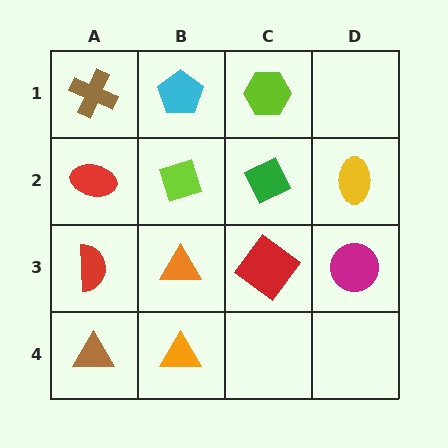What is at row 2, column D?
A yellow ellipse.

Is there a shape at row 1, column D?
No, that cell is empty.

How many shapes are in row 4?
2 shapes.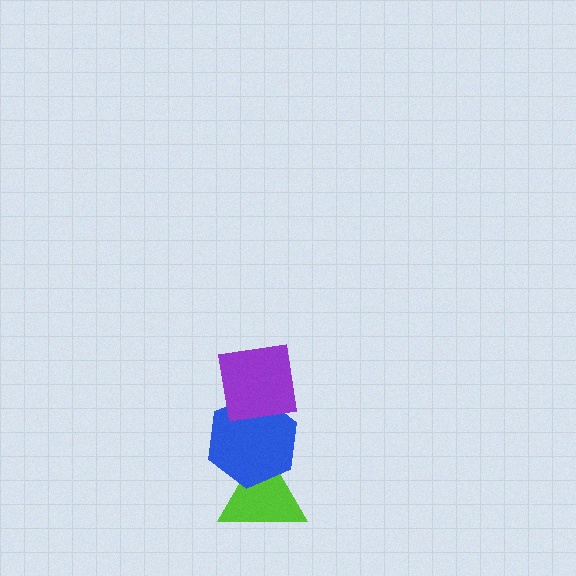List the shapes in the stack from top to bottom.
From top to bottom: the purple square, the blue hexagon, the lime triangle.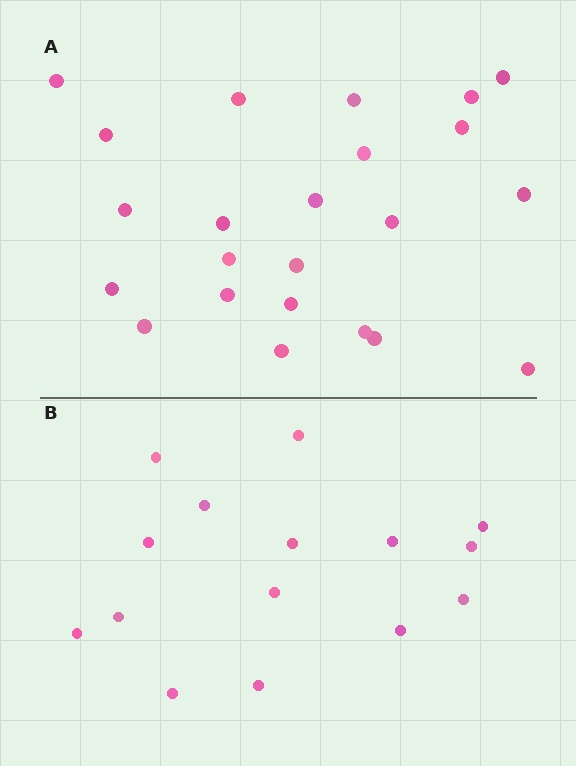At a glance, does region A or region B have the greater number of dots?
Region A (the top region) has more dots.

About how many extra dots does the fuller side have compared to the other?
Region A has roughly 8 or so more dots than region B.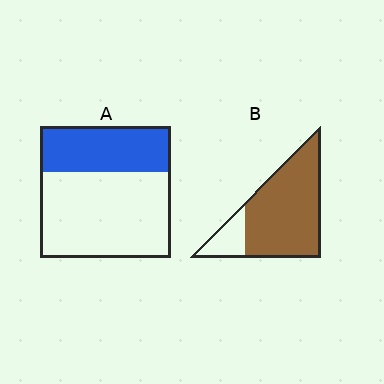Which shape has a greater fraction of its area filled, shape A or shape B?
Shape B.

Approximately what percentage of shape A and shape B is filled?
A is approximately 35% and B is approximately 80%.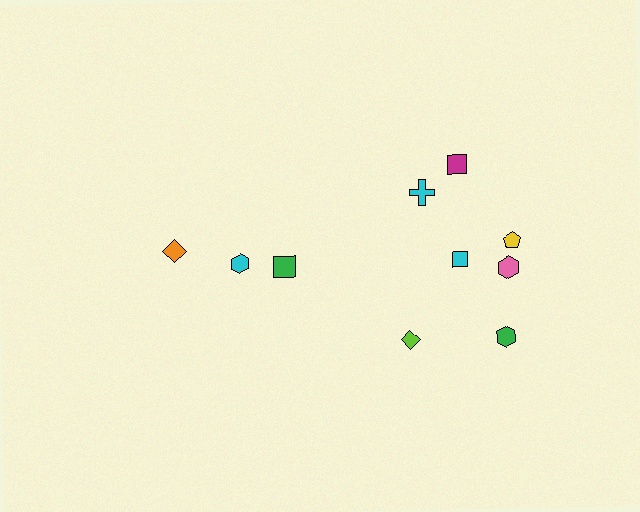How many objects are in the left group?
There are 3 objects.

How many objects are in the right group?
There are 7 objects.